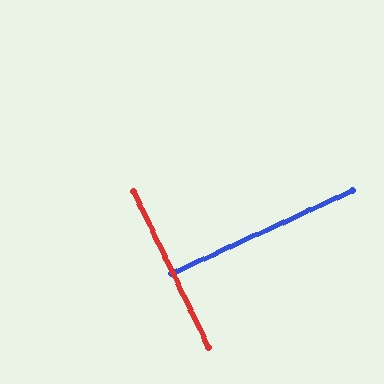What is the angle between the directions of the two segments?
Approximately 89 degrees.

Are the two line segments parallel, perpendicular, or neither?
Perpendicular — they meet at approximately 89°.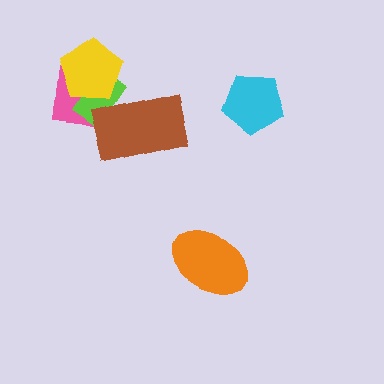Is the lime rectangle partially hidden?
Yes, it is partially covered by another shape.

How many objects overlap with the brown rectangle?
2 objects overlap with the brown rectangle.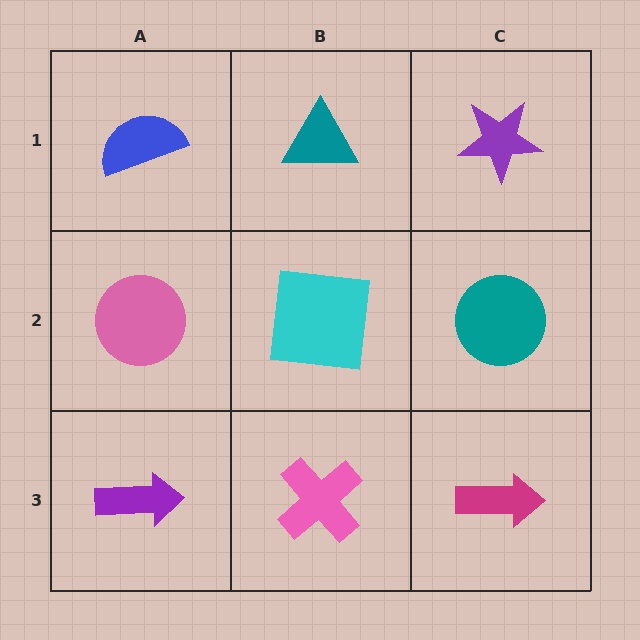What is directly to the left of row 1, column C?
A teal triangle.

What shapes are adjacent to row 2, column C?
A purple star (row 1, column C), a magenta arrow (row 3, column C), a cyan square (row 2, column B).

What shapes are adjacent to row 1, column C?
A teal circle (row 2, column C), a teal triangle (row 1, column B).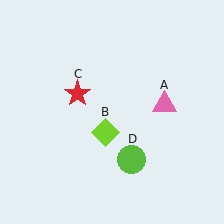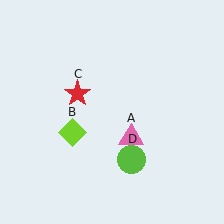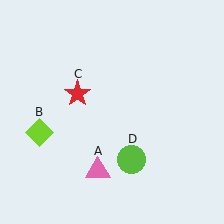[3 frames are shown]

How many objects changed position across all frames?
2 objects changed position: pink triangle (object A), lime diamond (object B).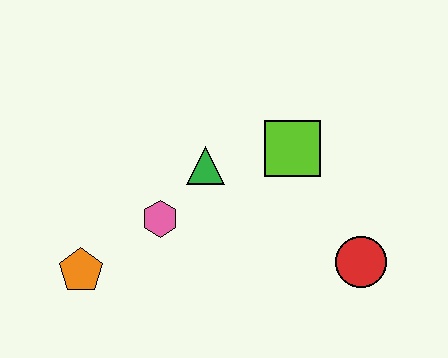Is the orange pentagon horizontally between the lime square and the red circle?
No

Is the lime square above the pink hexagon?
Yes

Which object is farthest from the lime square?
The orange pentagon is farthest from the lime square.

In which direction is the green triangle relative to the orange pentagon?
The green triangle is to the right of the orange pentagon.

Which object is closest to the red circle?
The lime square is closest to the red circle.